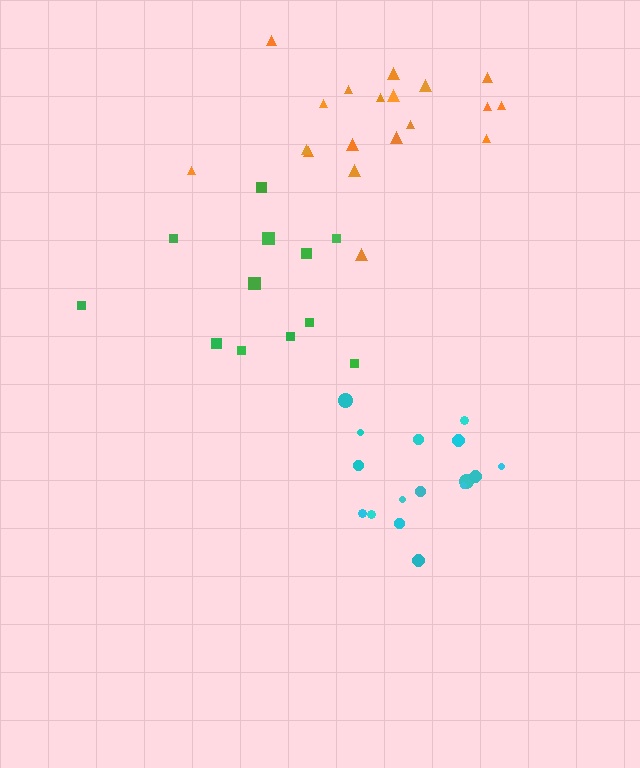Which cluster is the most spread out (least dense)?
Green.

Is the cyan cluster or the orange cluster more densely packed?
Cyan.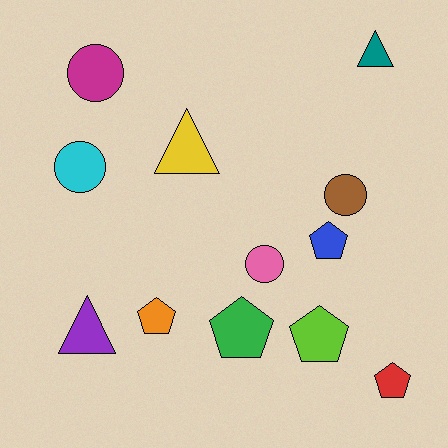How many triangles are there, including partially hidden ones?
There are 3 triangles.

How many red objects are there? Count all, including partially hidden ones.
There is 1 red object.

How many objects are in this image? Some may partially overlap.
There are 12 objects.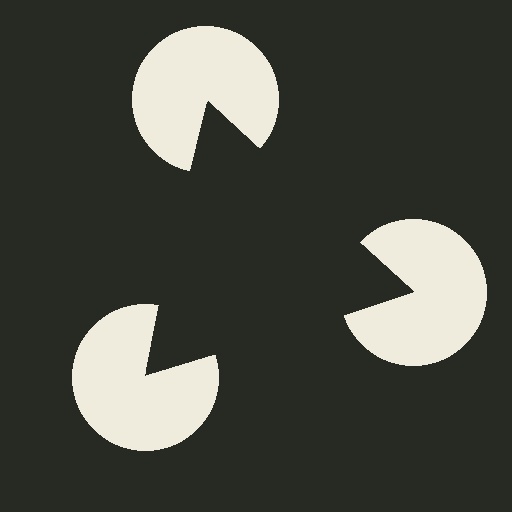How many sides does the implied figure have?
3 sides.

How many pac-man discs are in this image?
There are 3 — one at each vertex of the illusory triangle.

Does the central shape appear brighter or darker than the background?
It typically appears slightly darker than the background, even though no actual brightness change is drawn.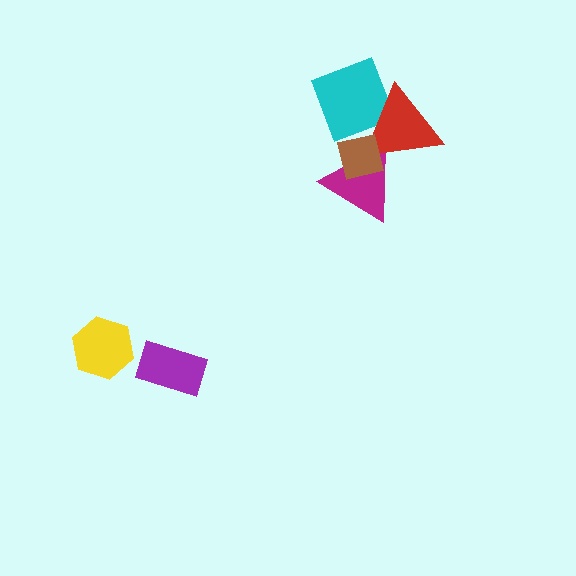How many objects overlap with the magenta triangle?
2 objects overlap with the magenta triangle.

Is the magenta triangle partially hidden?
Yes, it is partially covered by another shape.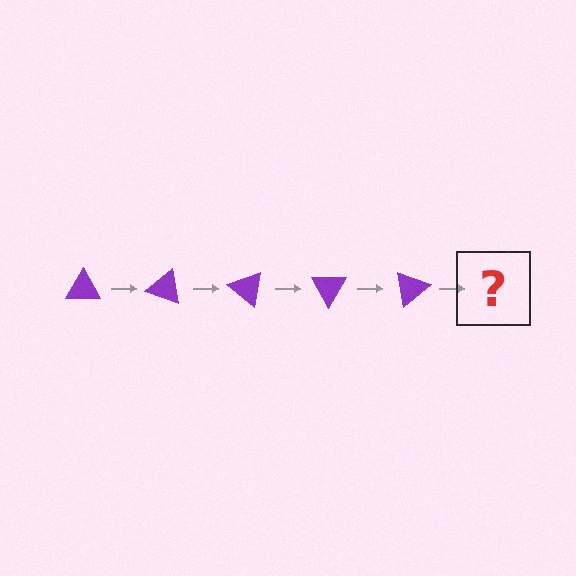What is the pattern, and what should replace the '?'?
The pattern is that the triangle rotates 20 degrees each step. The '?' should be a purple triangle rotated 100 degrees.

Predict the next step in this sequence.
The next step is a purple triangle rotated 100 degrees.